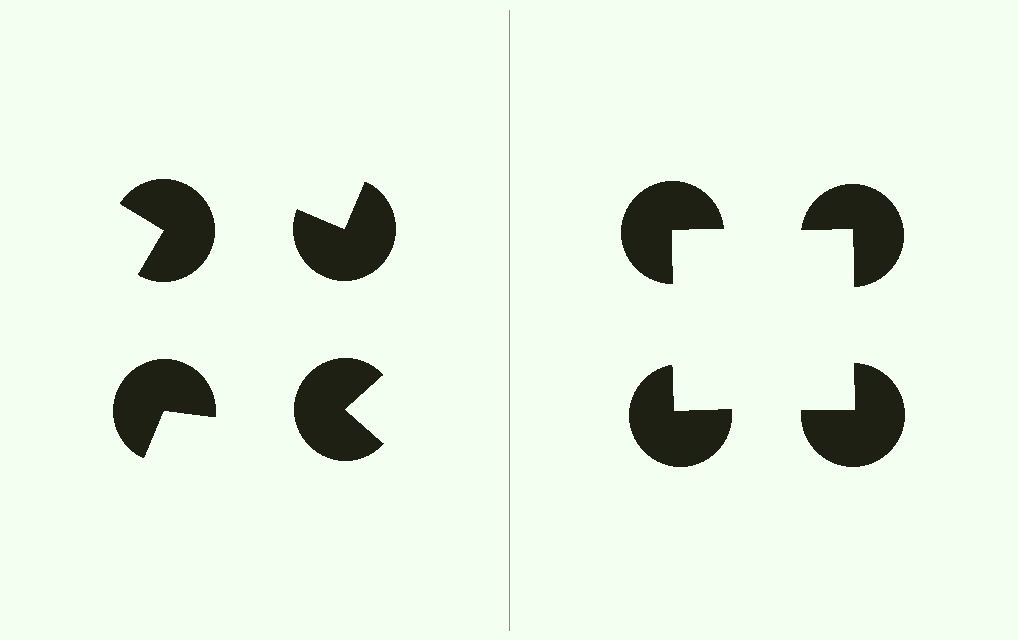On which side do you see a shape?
An illusory square appears on the right side. On the left side the wedge cuts are rotated, so no coherent shape forms.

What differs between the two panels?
The pac-man discs are positioned identically on both sides; only the wedge orientations differ. On the right they align to a square; on the left they are misaligned.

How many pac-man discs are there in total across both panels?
8 — 4 on each side.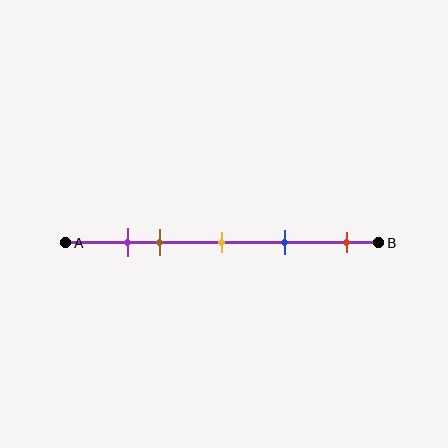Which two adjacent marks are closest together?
The purple and brown marks are the closest adjacent pair.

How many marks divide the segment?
There are 5 marks dividing the segment.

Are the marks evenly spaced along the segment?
No, the marks are not evenly spaced.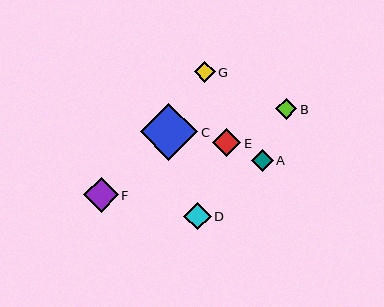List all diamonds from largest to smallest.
From largest to smallest: C, F, E, D, A, B, G.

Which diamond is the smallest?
Diamond G is the smallest with a size of approximately 21 pixels.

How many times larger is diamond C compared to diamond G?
Diamond C is approximately 2.7 times the size of diamond G.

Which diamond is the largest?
Diamond C is the largest with a size of approximately 57 pixels.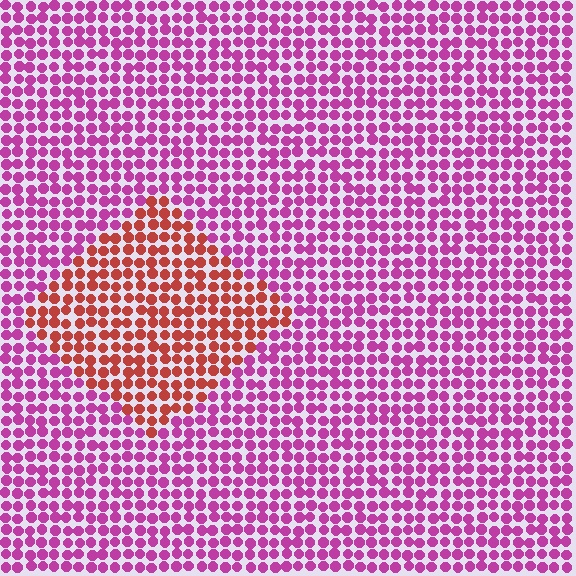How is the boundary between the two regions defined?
The boundary is defined purely by a slight shift in hue (about 50 degrees). Spacing, size, and orientation are identical on both sides.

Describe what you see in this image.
The image is filled with small magenta elements in a uniform arrangement. A diamond-shaped region is visible where the elements are tinted to a slightly different hue, forming a subtle color boundary.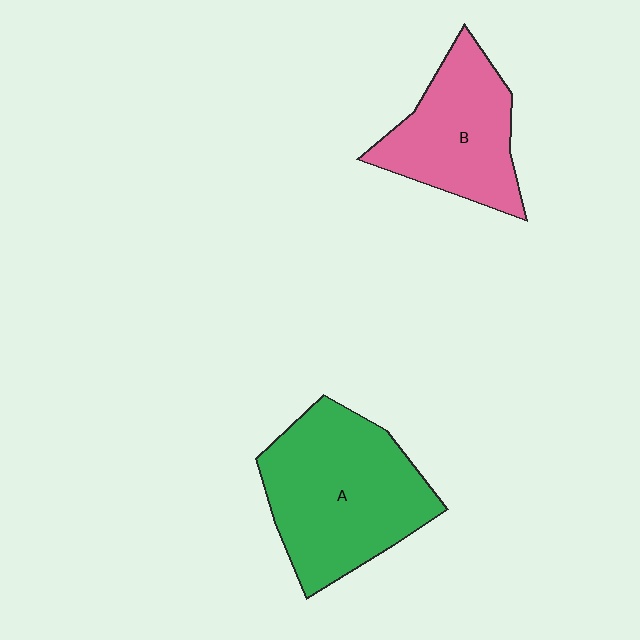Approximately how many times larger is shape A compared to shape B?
Approximately 1.4 times.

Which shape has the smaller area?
Shape B (pink).